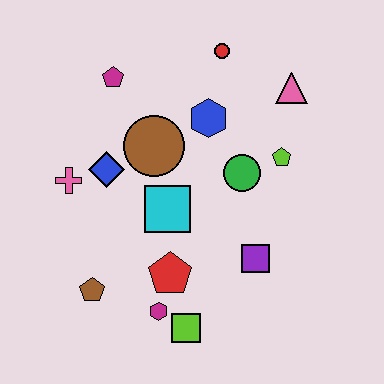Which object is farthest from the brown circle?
The lime square is farthest from the brown circle.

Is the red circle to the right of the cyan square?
Yes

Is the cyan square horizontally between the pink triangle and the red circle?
No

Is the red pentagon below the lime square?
No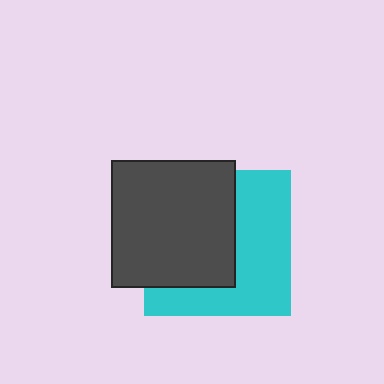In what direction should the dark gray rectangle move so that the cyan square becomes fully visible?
The dark gray rectangle should move left. That is the shortest direction to clear the overlap and leave the cyan square fully visible.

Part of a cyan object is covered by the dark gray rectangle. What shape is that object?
It is a square.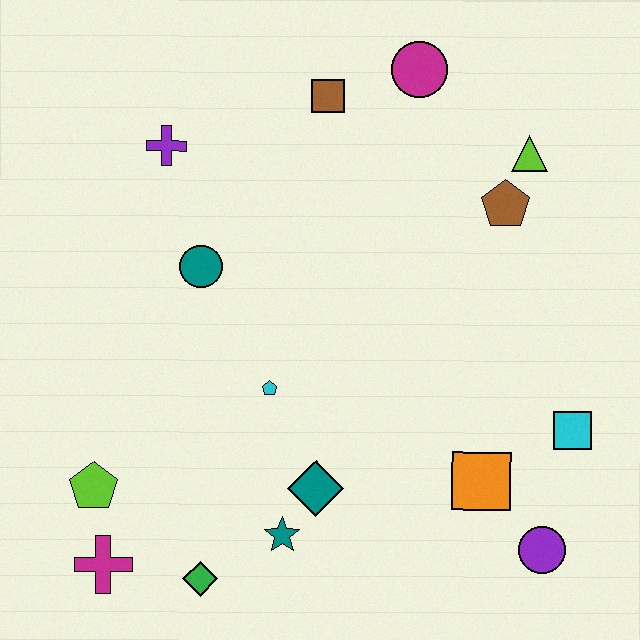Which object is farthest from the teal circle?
The purple circle is farthest from the teal circle.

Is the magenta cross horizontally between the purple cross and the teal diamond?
No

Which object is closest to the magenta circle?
The brown square is closest to the magenta circle.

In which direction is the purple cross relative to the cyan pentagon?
The purple cross is above the cyan pentagon.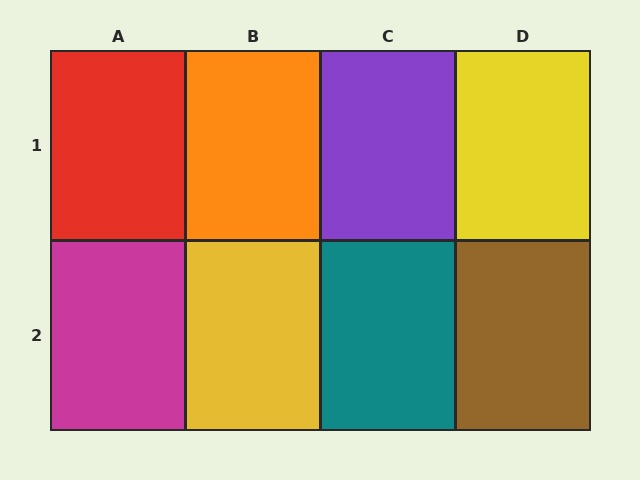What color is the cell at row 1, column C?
Purple.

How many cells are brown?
1 cell is brown.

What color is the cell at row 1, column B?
Orange.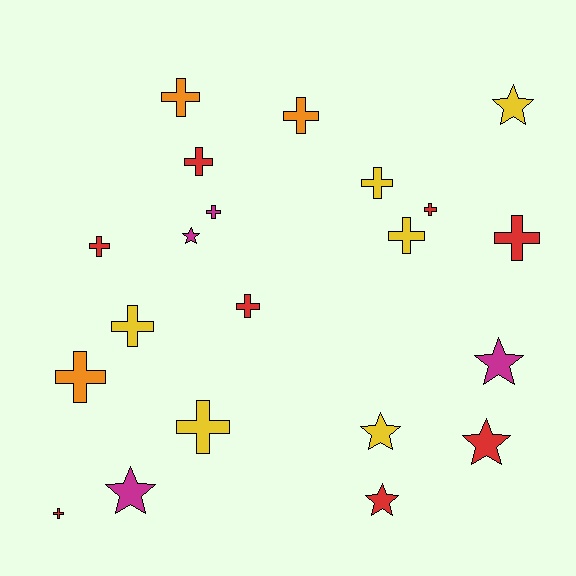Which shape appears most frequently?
Cross, with 14 objects.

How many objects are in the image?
There are 21 objects.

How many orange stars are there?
There are no orange stars.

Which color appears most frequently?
Red, with 8 objects.